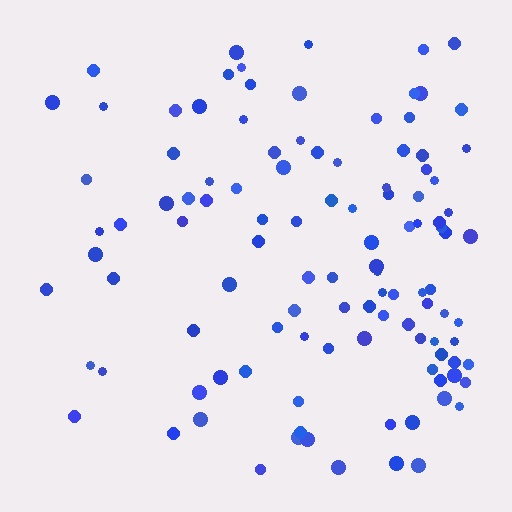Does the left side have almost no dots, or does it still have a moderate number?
Still a moderate number, just noticeably fewer than the right.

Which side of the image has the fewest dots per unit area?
The left.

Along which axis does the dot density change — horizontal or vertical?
Horizontal.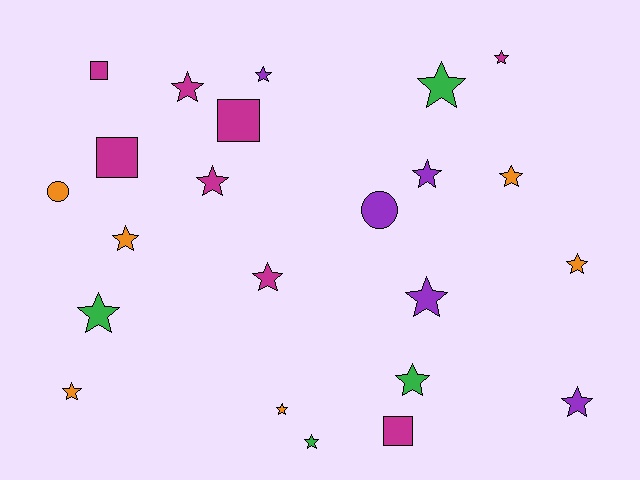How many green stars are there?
There are 4 green stars.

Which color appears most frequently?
Magenta, with 8 objects.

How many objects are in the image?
There are 23 objects.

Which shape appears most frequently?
Star, with 17 objects.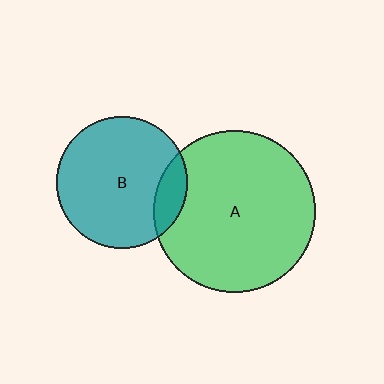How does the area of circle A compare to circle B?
Approximately 1.5 times.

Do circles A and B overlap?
Yes.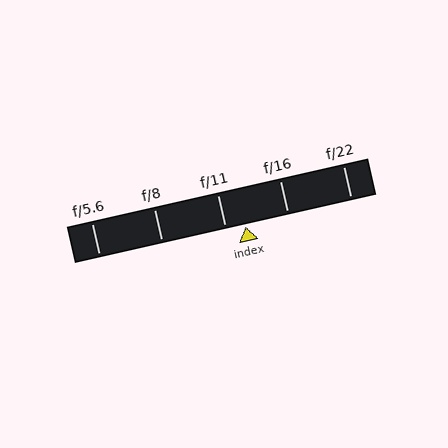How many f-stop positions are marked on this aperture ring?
There are 5 f-stop positions marked.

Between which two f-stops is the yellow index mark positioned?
The index mark is between f/11 and f/16.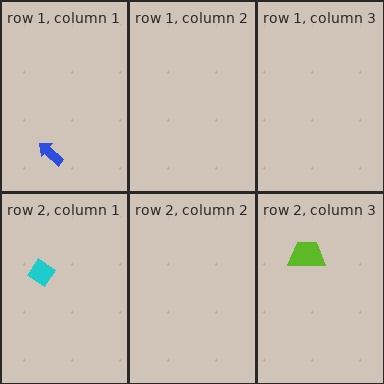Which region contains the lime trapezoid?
The row 2, column 3 region.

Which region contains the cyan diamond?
The row 2, column 1 region.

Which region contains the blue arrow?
The row 1, column 1 region.